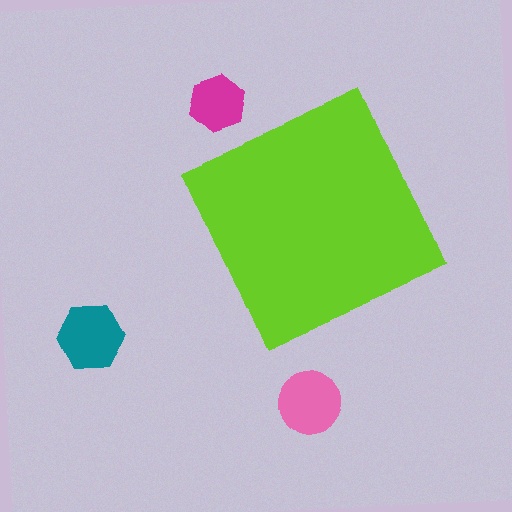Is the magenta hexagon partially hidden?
No, the magenta hexagon is fully visible.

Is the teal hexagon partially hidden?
No, the teal hexagon is fully visible.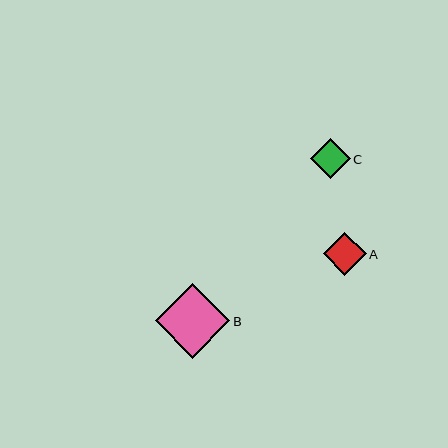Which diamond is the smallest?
Diamond C is the smallest with a size of approximately 40 pixels.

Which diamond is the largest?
Diamond B is the largest with a size of approximately 74 pixels.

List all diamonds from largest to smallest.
From largest to smallest: B, A, C.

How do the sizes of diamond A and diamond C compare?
Diamond A and diamond C are approximately the same size.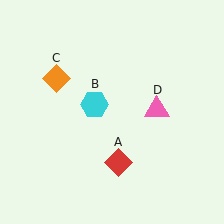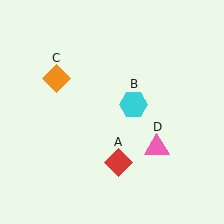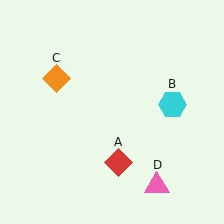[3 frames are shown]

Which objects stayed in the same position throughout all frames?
Red diamond (object A) and orange diamond (object C) remained stationary.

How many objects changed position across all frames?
2 objects changed position: cyan hexagon (object B), pink triangle (object D).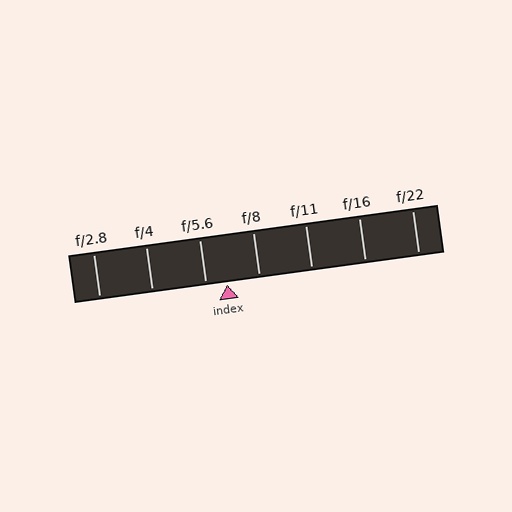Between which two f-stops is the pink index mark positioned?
The index mark is between f/5.6 and f/8.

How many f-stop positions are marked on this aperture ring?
There are 7 f-stop positions marked.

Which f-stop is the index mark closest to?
The index mark is closest to f/5.6.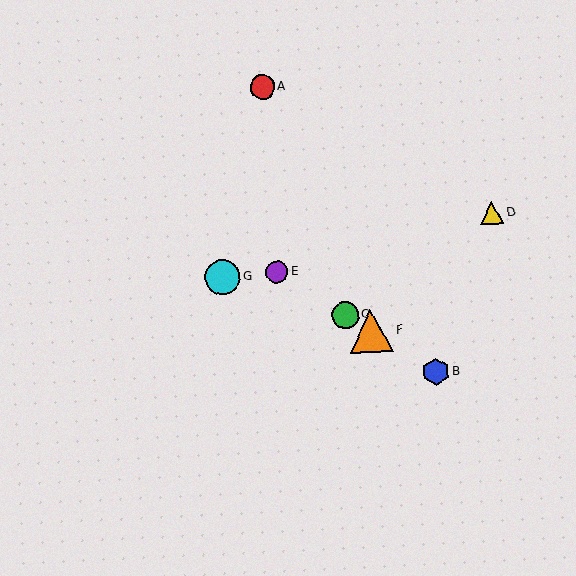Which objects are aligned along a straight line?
Objects B, C, E, F are aligned along a straight line.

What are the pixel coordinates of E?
Object E is at (277, 272).